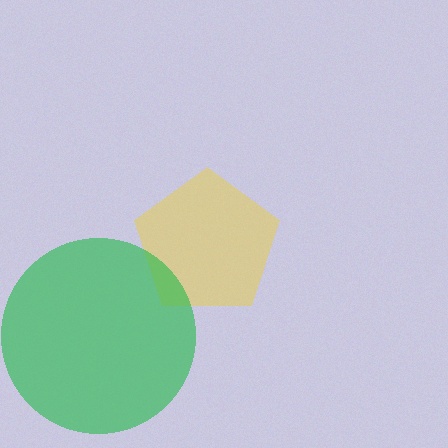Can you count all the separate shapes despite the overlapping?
Yes, there are 2 separate shapes.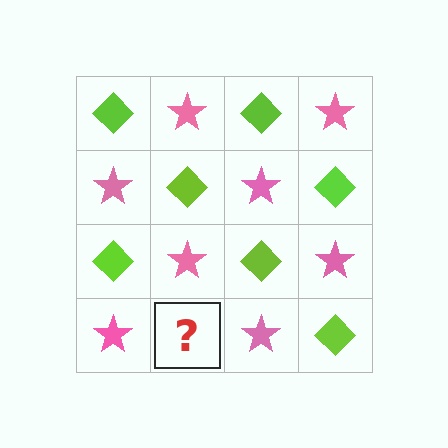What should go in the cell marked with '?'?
The missing cell should contain a lime diamond.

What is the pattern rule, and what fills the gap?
The rule is that it alternates lime diamond and pink star in a checkerboard pattern. The gap should be filled with a lime diamond.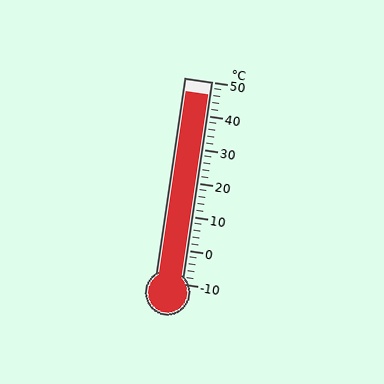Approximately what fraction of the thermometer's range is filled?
The thermometer is filled to approximately 95% of its range.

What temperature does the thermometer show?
The thermometer shows approximately 46°C.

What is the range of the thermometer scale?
The thermometer scale ranges from -10°C to 50°C.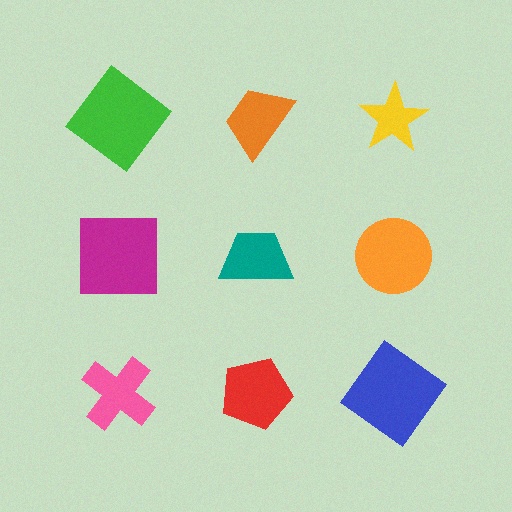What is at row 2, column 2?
A teal trapezoid.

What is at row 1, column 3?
A yellow star.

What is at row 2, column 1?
A magenta square.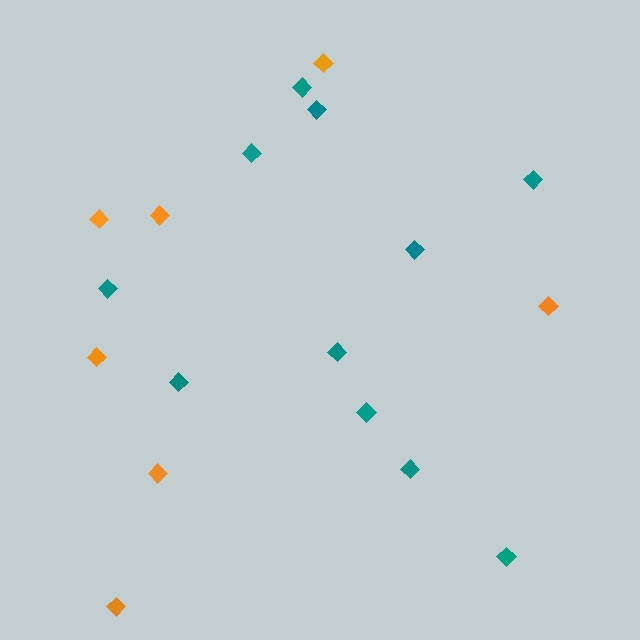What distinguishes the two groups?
There are 2 groups: one group of orange diamonds (7) and one group of teal diamonds (11).